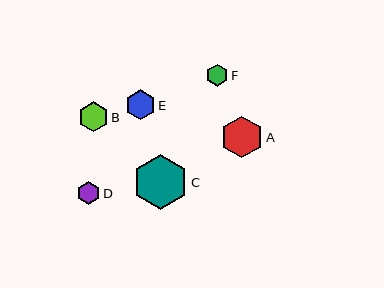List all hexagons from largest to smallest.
From largest to smallest: C, A, E, B, D, F.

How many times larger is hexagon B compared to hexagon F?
Hexagon B is approximately 1.4 times the size of hexagon F.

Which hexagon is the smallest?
Hexagon F is the smallest with a size of approximately 22 pixels.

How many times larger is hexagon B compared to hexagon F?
Hexagon B is approximately 1.4 times the size of hexagon F.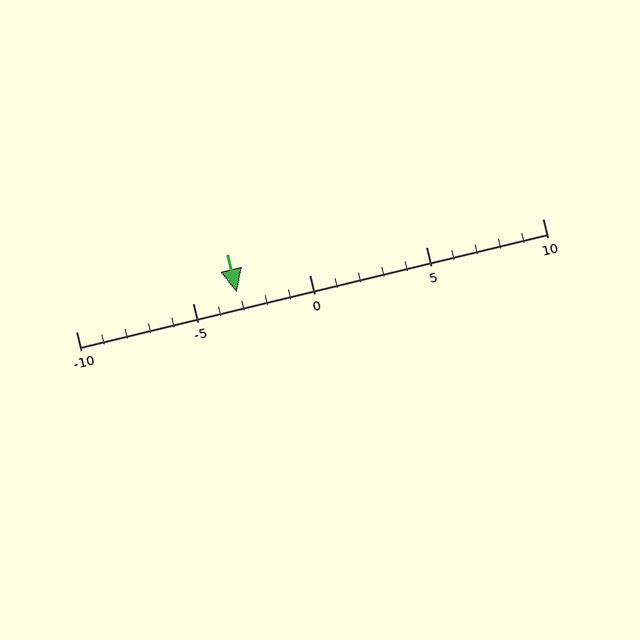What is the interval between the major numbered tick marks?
The major tick marks are spaced 5 units apart.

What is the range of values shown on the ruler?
The ruler shows values from -10 to 10.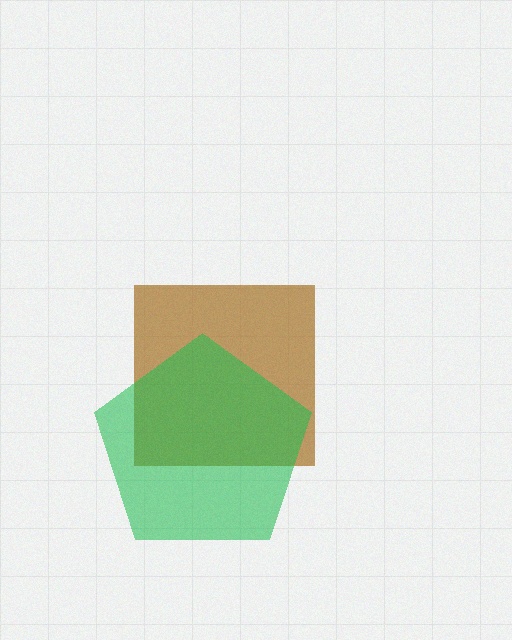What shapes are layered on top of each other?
The layered shapes are: a brown square, a green pentagon.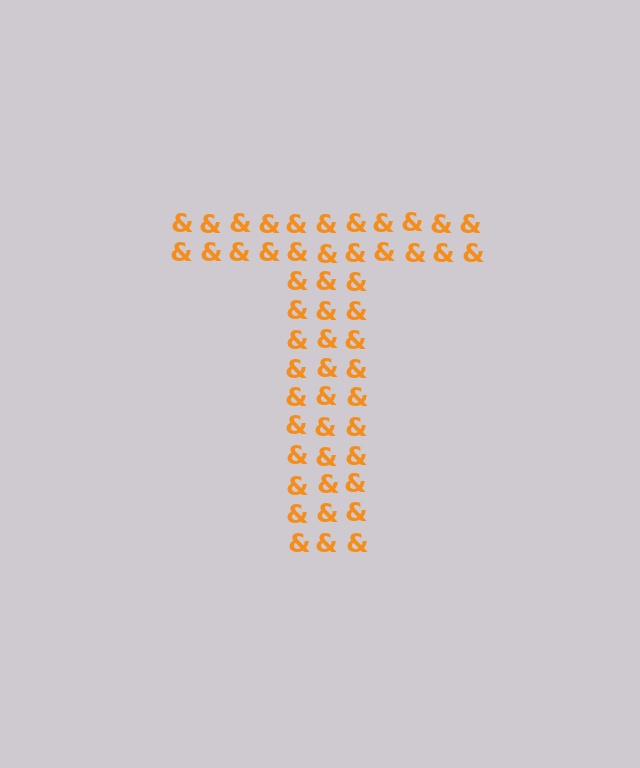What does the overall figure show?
The overall figure shows the letter T.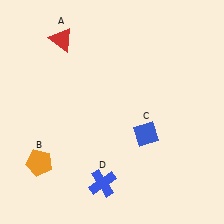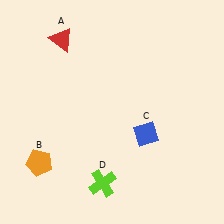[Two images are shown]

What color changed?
The cross (D) changed from blue in Image 1 to lime in Image 2.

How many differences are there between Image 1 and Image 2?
There is 1 difference between the two images.